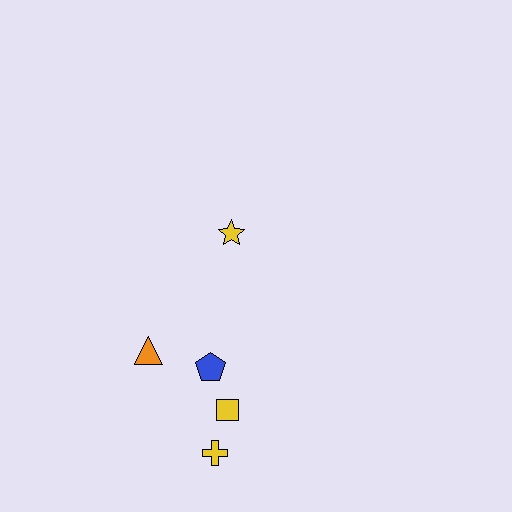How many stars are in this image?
There is 1 star.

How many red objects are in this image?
There are no red objects.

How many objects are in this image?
There are 5 objects.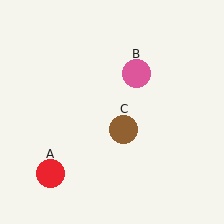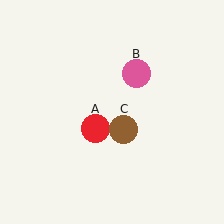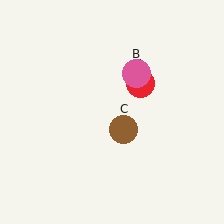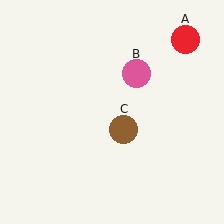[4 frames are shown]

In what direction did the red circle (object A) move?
The red circle (object A) moved up and to the right.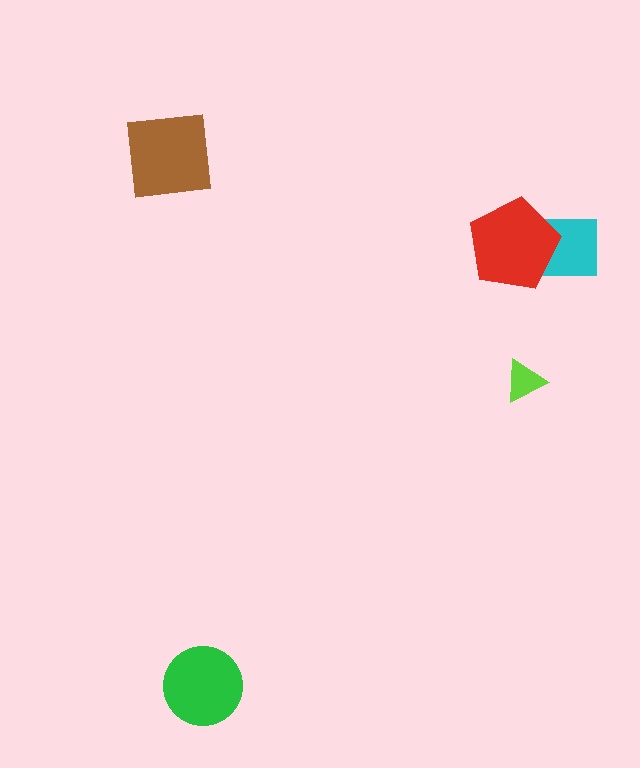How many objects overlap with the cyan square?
1 object overlaps with the cyan square.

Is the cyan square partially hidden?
Yes, it is partially covered by another shape.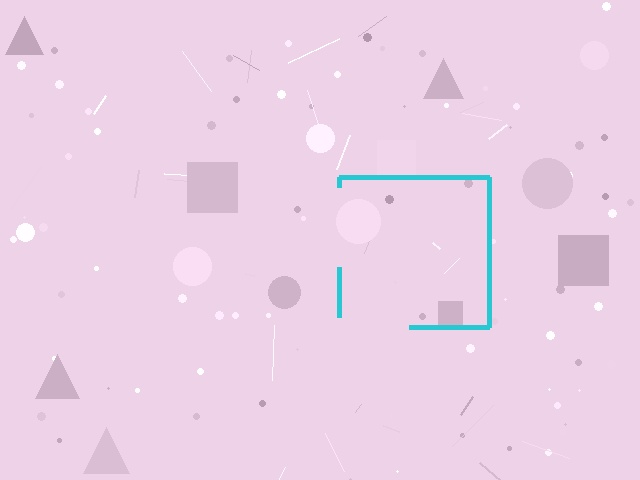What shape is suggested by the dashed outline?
The dashed outline suggests a square.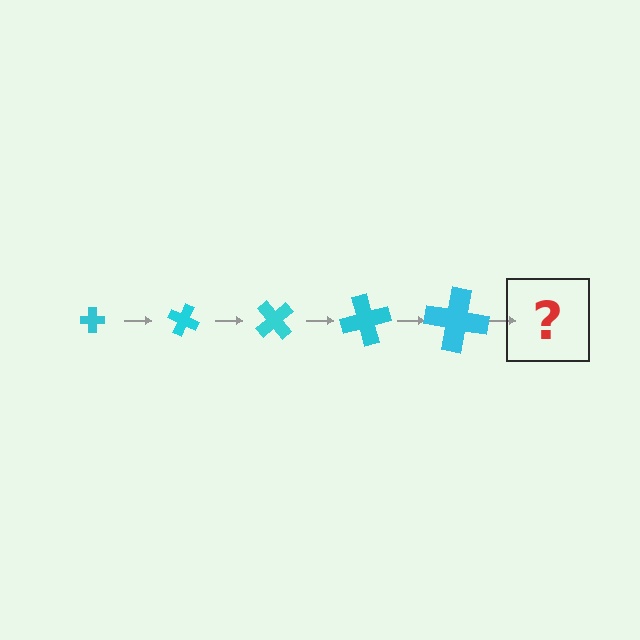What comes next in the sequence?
The next element should be a cross, larger than the previous one and rotated 125 degrees from the start.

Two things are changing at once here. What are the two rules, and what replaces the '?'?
The two rules are that the cross grows larger each step and it rotates 25 degrees each step. The '?' should be a cross, larger than the previous one and rotated 125 degrees from the start.